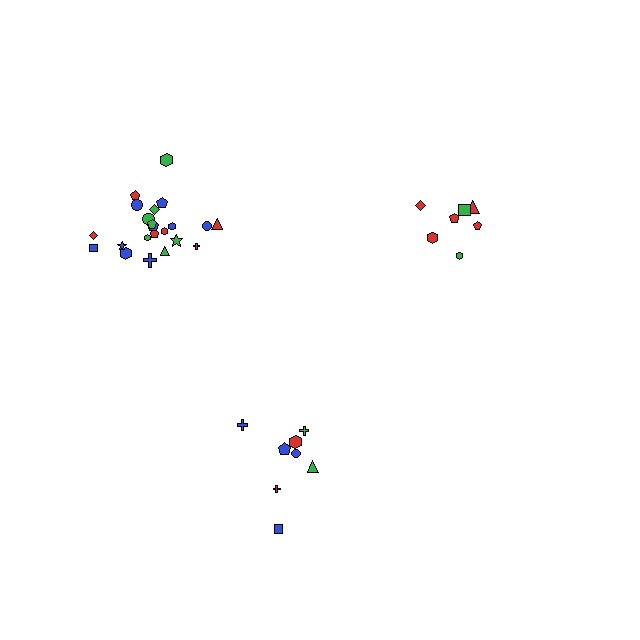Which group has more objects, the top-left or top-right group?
The top-left group.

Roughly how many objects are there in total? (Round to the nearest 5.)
Roughly 35 objects in total.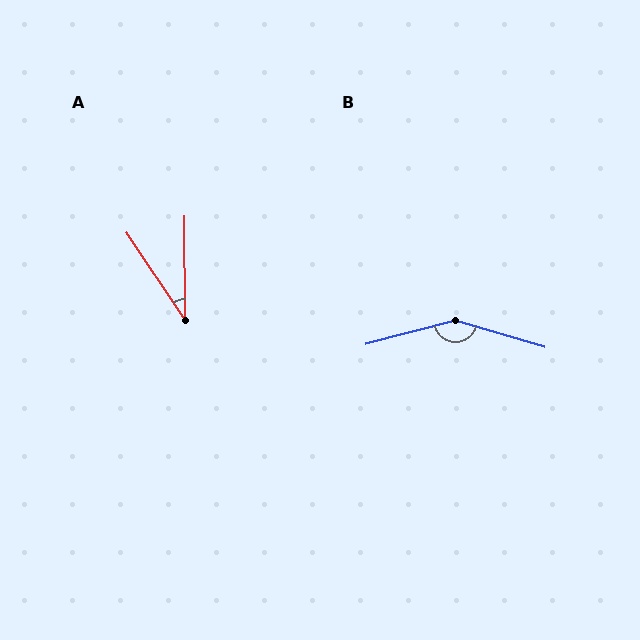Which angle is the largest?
B, at approximately 149 degrees.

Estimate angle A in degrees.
Approximately 33 degrees.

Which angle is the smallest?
A, at approximately 33 degrees.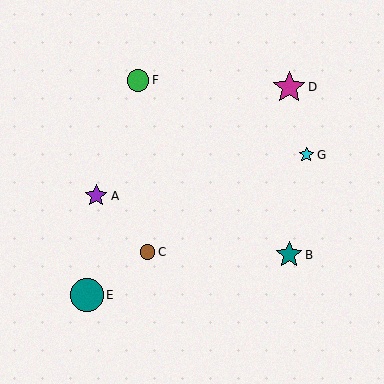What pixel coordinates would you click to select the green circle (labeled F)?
Click at (138, 80) to select the green circle F.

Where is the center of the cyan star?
The center of the cyan star is at (306, 155).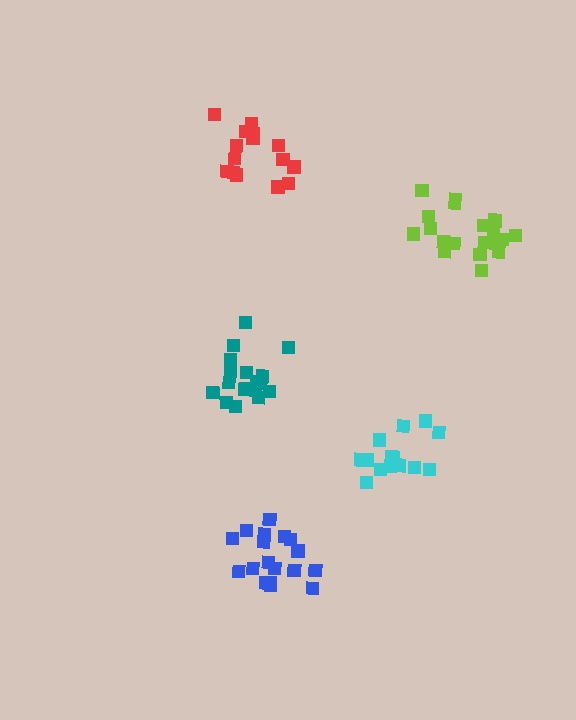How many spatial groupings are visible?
There are 5 spatial groupings.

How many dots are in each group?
Group 1: 17 dots, Group 2: 18 dots, Group 3: 15 dots, Group 4: 19 dots, Group 5: 14 dots (83 total).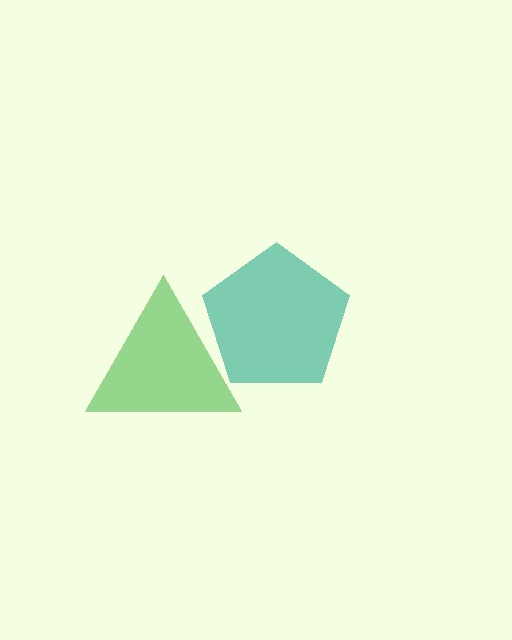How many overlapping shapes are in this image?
There are 2 overlapping shapes in the image.